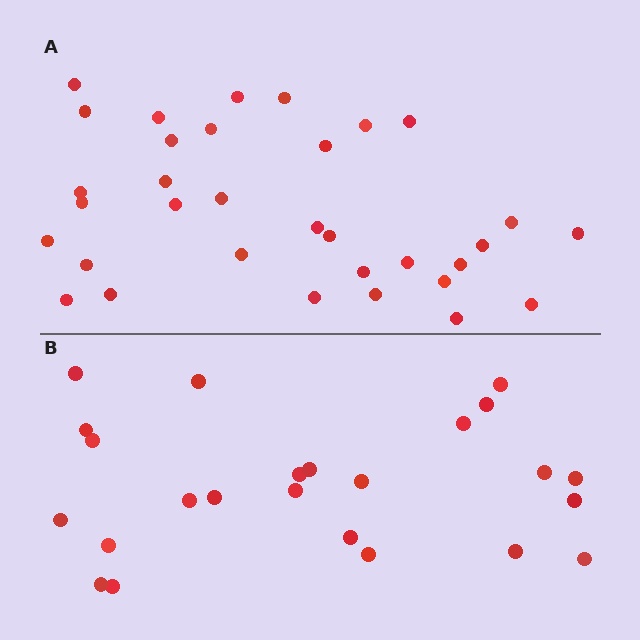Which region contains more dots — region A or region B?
Region A (the top region) has more dots.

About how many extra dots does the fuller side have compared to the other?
Region A has roughly 8 or so more dots than region B.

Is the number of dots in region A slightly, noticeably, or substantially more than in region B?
Region A has noticeably more, but not dramatically so. The ratio is roughly 1.4 to 1.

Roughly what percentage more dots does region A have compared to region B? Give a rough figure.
About 40% more.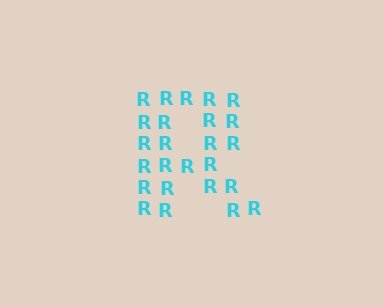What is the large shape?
The large shape is the letter R.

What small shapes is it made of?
It is made of small letter R's.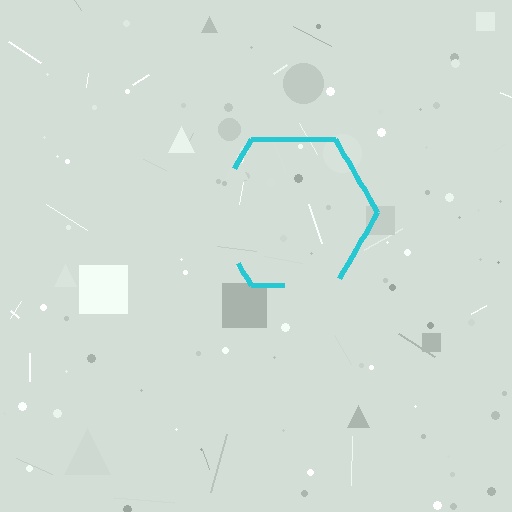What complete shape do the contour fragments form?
The contour fragments form a hexagon.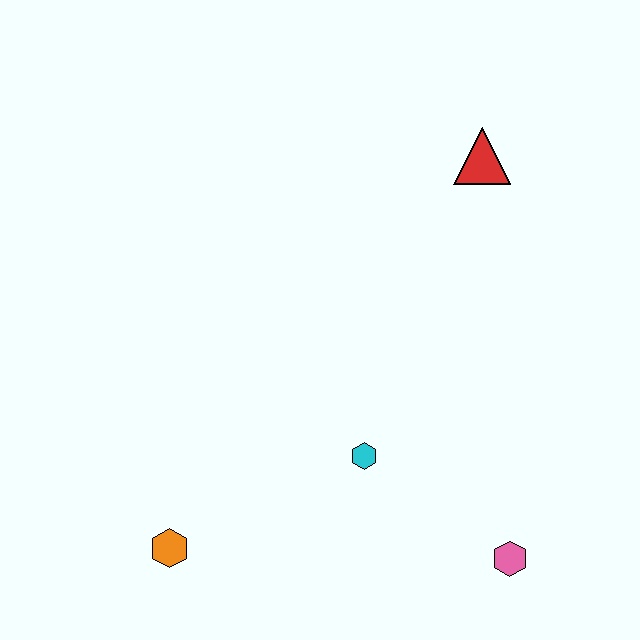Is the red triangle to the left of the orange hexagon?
No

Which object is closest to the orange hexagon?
The cyan hexagon is closest to the orange hexagon.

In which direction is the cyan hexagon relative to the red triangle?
The cyan hexagon is below the red triangle.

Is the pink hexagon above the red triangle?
No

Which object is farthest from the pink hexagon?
The red triangle is farthest from the pink hexagon.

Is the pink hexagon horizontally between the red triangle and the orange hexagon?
No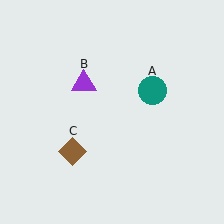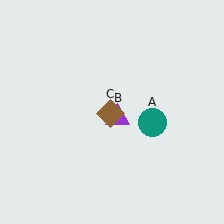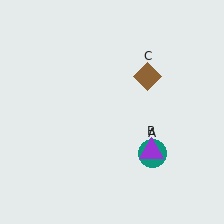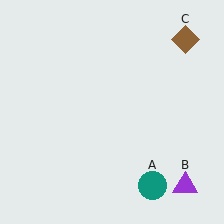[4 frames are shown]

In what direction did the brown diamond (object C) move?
The brown diamond (object C) moved up and to the right.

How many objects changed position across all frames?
3 objects changed position: teal circle (object A), purple triangle (object B), brown diamond (object C).